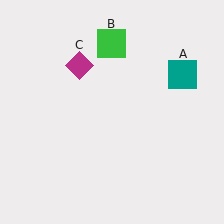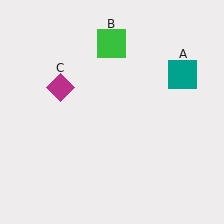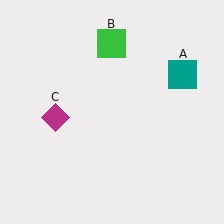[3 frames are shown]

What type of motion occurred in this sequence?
The magenta diamond (object C) rotated counterclockwise around the center of the scene.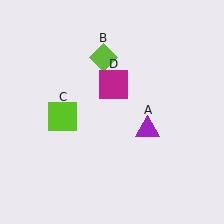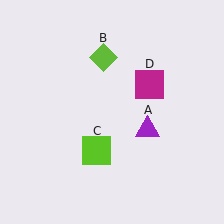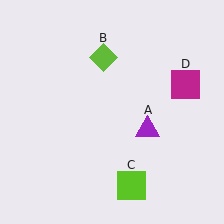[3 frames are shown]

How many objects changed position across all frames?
2 objects changed position: lime square (object C), magenta square (object D).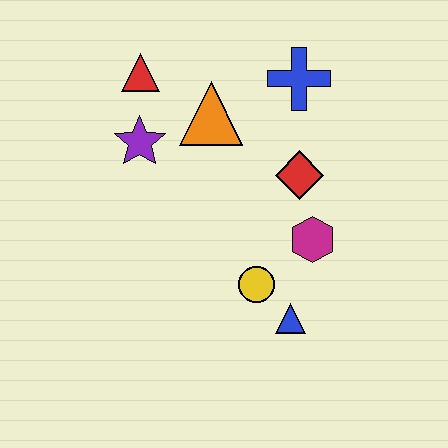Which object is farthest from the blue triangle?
The red triangle is farthest from the blue triangle.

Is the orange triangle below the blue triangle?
No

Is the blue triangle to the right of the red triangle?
Yes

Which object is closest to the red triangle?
The purple star is closest to the red triangle.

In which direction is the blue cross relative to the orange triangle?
The blue cross is to the right of the orange triangle.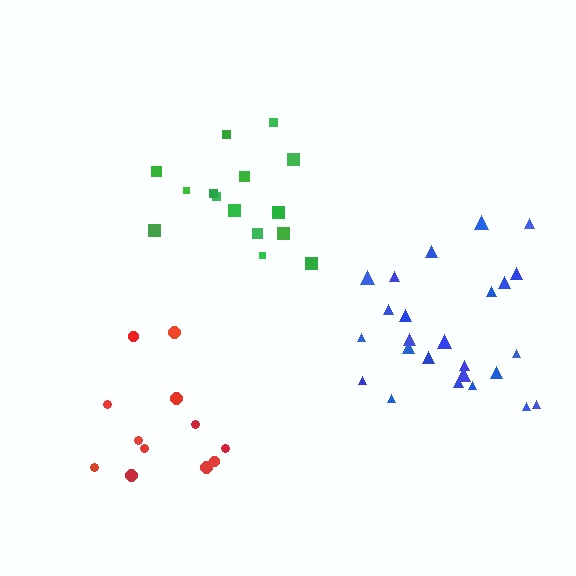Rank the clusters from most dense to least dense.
blue, green, red.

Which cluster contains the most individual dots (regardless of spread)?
Blue (25).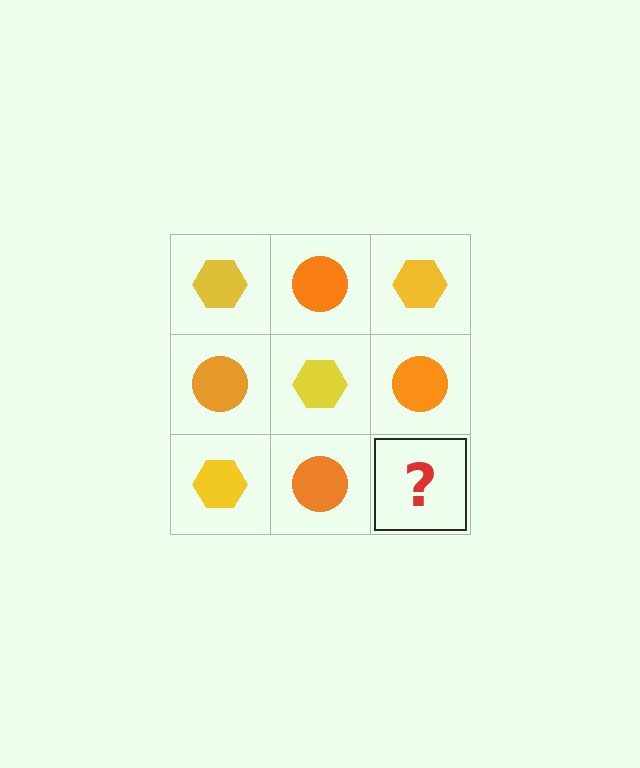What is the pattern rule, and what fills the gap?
The rule is that it alternates yellow hexagon and orange circle in a checkerboard pattern. The gap should be filled with a yellow hexagon.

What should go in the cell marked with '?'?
The missing cell should contain a yellow hexagon.